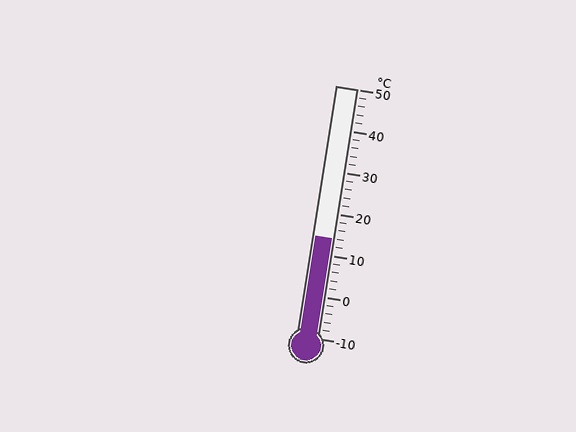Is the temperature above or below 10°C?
The temperature is above 10°C.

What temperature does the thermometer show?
The thermometer shows approximately 14°C.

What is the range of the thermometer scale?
The thermometer scale ranges from -10°C to 50°C.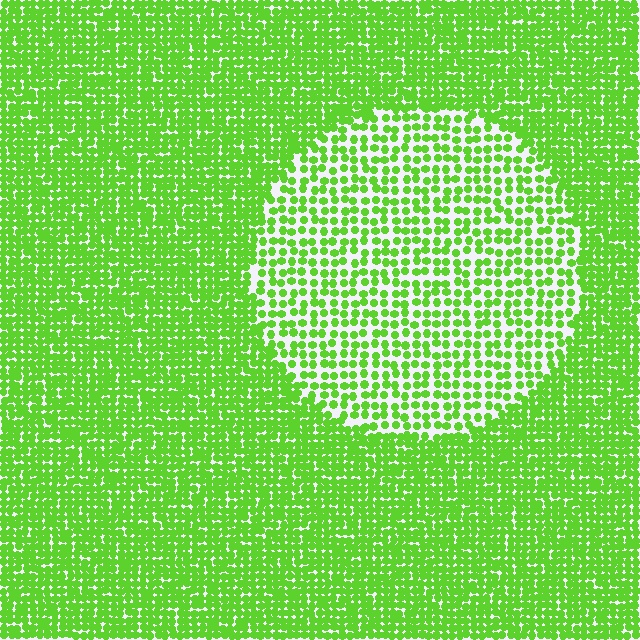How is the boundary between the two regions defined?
The boundary is defined by a change in element density (approximately 2.0x ratio). All elements are the same color, size, and shape.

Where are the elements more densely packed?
The elements are more densely packed outside the circle boundary.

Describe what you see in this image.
The image contains small lime elements arranged at two different densities. A circle-shaped region is visible where the elements are less densely packed than the surrounding area.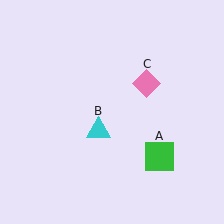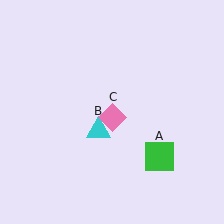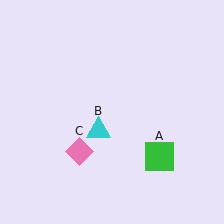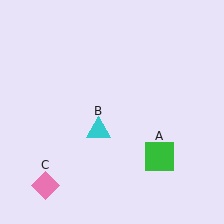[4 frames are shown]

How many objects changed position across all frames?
1 object changed position: pink diamond (object C).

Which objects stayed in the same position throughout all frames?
Green square (object A) and cyan triangle (object B) remained stationary.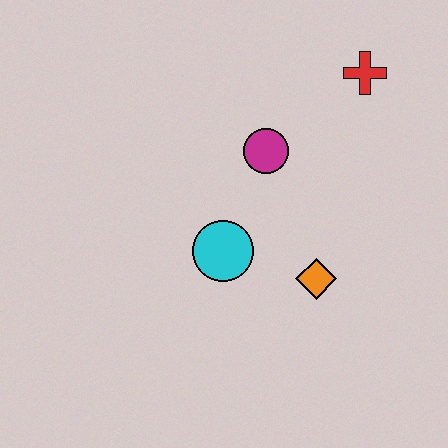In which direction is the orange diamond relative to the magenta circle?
The orange diamond is below the magenta circle.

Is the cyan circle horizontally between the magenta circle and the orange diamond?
No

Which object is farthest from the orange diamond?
The red cross is farthest from the orange diamond.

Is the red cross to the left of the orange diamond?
No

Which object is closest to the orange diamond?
The cyan circle is closest to the orange diamond.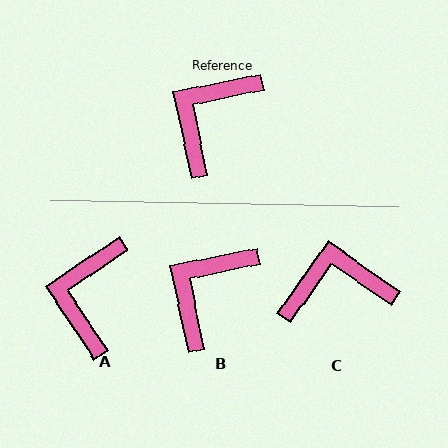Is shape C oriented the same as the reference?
No, it is off by about 47 degrees.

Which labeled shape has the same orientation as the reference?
B.